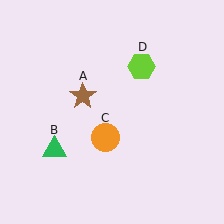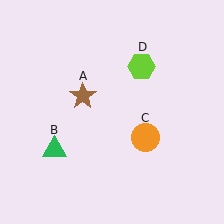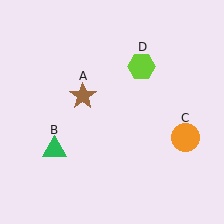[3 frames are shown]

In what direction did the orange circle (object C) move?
The orange circle (object C) moved right.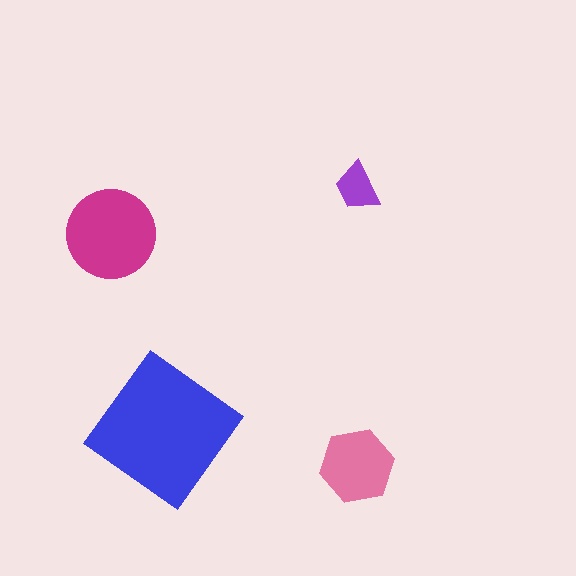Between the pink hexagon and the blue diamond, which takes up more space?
The blue diamond.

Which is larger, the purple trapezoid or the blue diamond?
The blue diamond.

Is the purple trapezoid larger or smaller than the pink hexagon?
Smaller.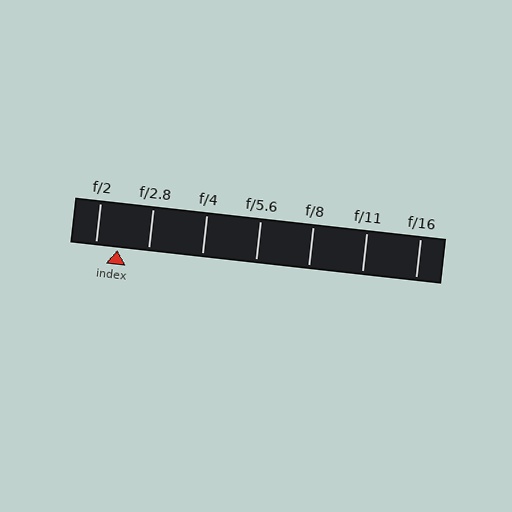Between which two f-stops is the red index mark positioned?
The index mark is between f/2 and f/2.8.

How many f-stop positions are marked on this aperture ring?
There are 7 f-stop positions marked.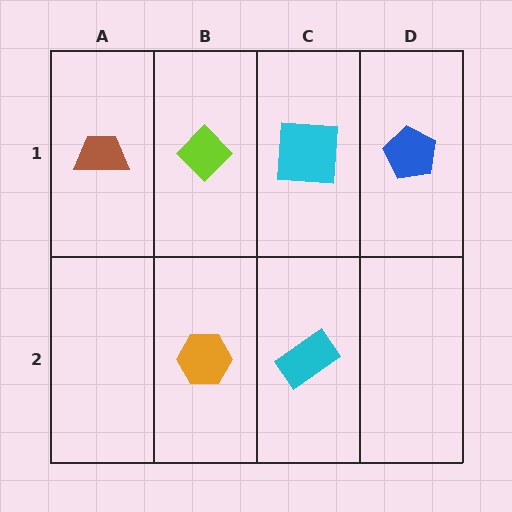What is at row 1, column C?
A cyan square.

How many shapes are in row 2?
2 shapes.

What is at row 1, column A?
A brown trapezoid.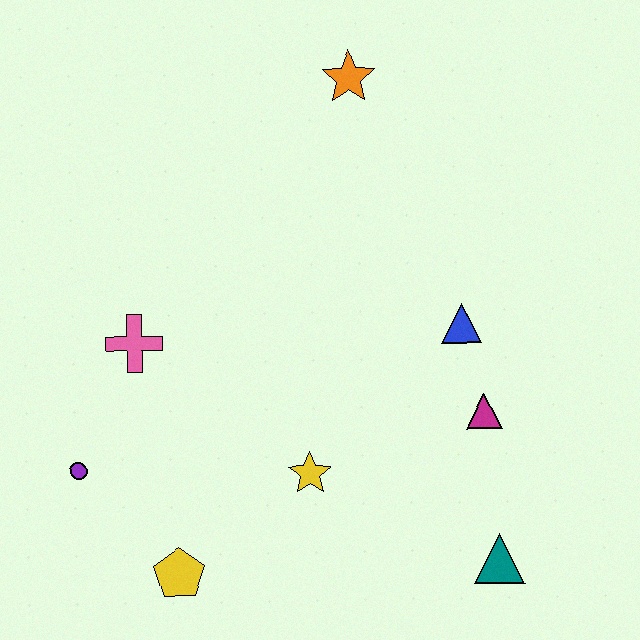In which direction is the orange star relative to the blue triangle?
The orange star is above the blue triangle.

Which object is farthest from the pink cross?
The teal triangle is farthest from the pink cross.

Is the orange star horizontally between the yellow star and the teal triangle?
Yes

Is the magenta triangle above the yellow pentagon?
Yes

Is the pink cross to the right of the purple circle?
Yes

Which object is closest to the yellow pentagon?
The purple circle is closest to the yellow pentagon.